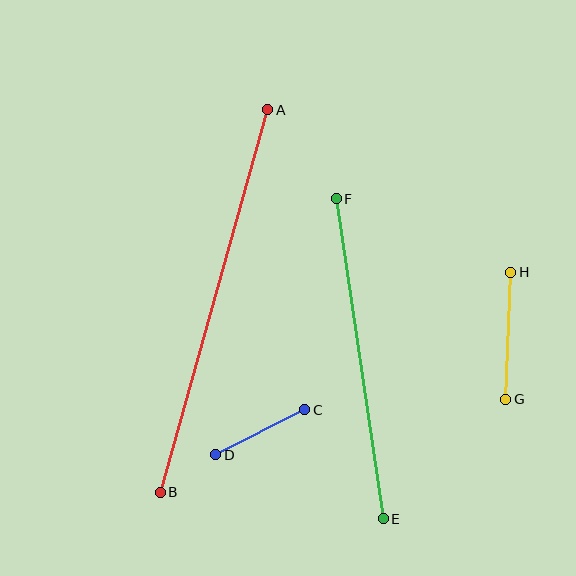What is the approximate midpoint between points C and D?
The midpoint is at approximately (260, 432) pixels.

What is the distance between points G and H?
The distance is approximately 127 pixels.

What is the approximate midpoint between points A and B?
The midpoint is at approximately (214, 301) pixels.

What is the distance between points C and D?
The distance is approximately 100 pixels.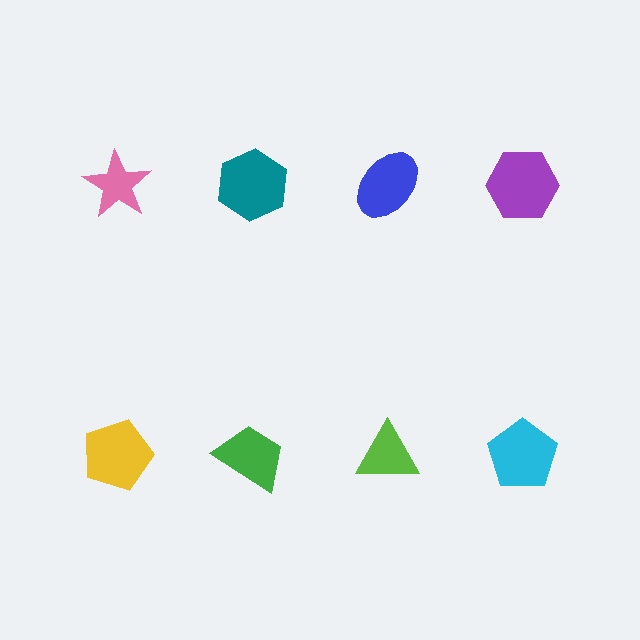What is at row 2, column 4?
A cyan pentagon.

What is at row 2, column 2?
A green trapezoid.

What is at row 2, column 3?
A lime triangle.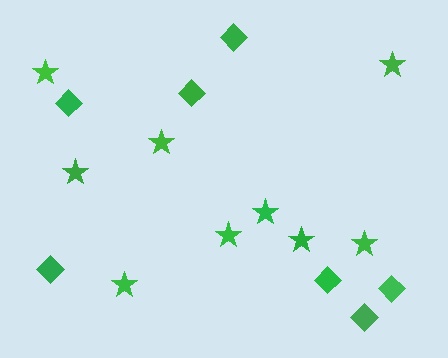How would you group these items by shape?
There are 2 groups: one group of stars (9) and one group of diamonds (7).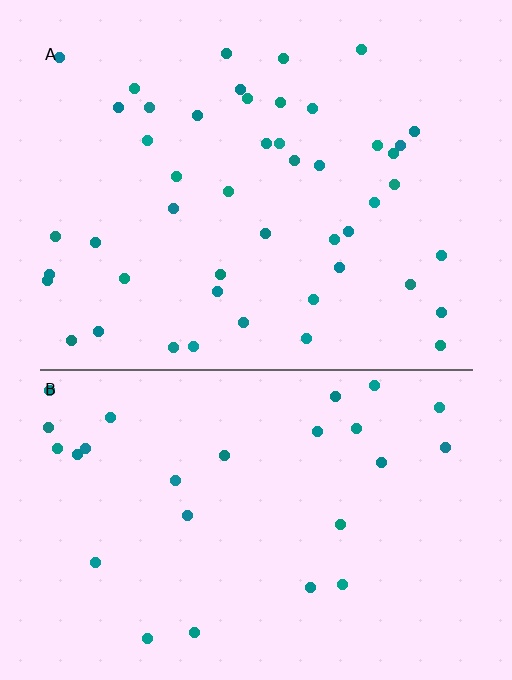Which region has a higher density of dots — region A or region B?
A (the top).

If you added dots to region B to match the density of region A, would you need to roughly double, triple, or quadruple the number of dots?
Approximately double.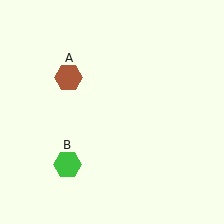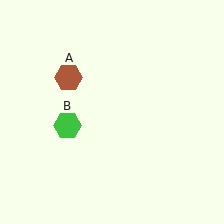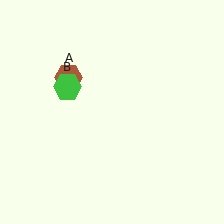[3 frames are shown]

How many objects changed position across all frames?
1 object changed position: green hexagon (object B).